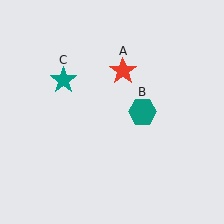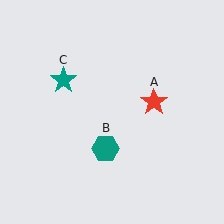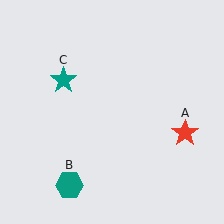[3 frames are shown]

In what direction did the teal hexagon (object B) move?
The teal hexagon (object B) moved down and to the left.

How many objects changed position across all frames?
2 objects changed position: red star (object A), teal hexagon (object B).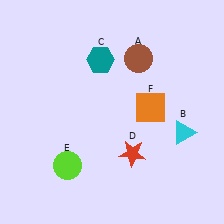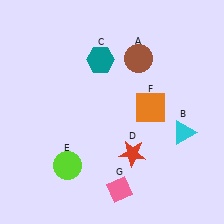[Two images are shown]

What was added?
A pink diamond (G) was added in Image 2.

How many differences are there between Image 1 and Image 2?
There is 1 difference between the two images.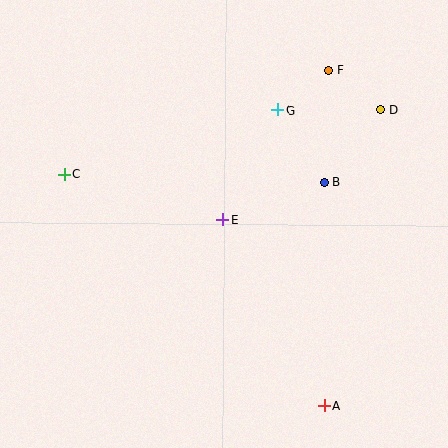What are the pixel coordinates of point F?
Point F is at (329, 70).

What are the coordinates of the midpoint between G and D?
The midpoint between G and D is at (329, 110).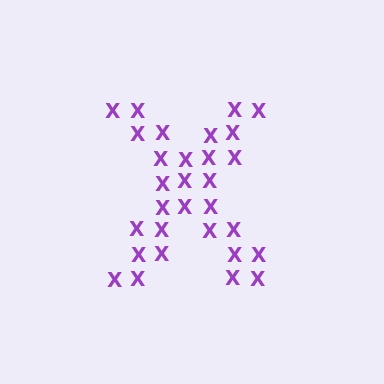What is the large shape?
The large shape is the letter X.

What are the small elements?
The small elements are letter X's.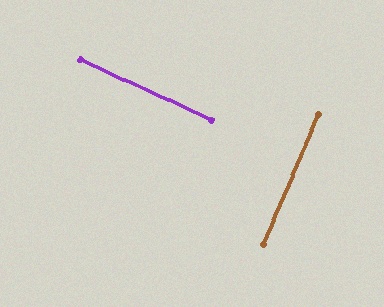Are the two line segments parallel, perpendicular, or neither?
Perpendicular — they meet at approximately 88°.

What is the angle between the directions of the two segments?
Approximately 88 degrees.